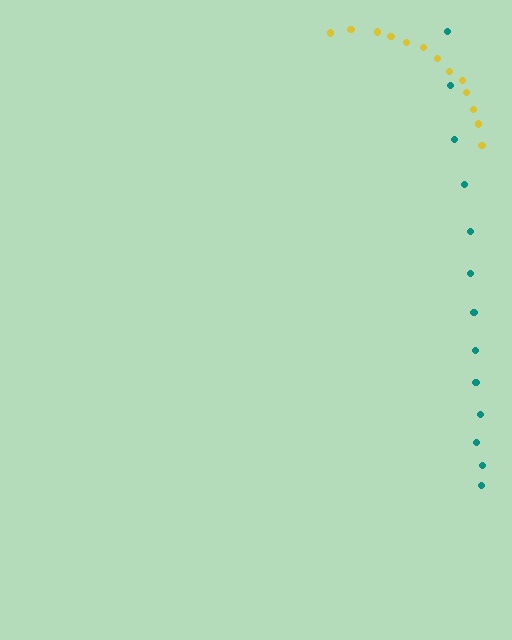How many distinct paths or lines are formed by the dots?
There are 2 distinct paths.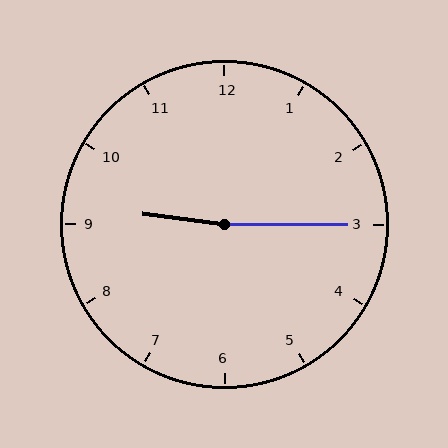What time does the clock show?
9:15.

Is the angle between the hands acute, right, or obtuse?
It is obtuse.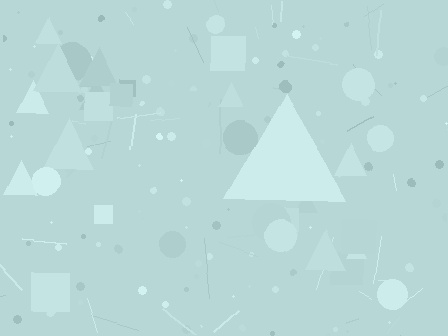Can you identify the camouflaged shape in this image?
The camouflaged shape is a triangle.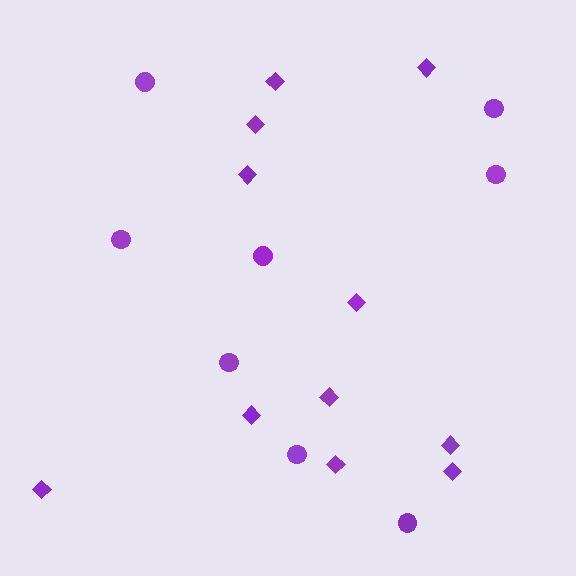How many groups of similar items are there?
There are 2 groups: one group of diamonds (11) and one group of circles (8).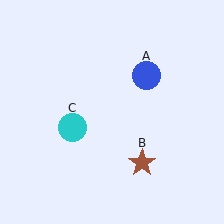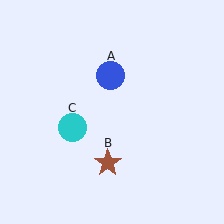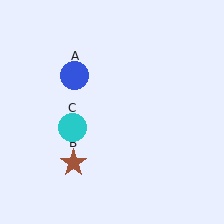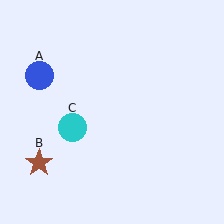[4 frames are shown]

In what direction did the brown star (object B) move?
The brown star (object B) moved left.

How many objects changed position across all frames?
2 objects changed position: blue circle (object A), brown star (object B).